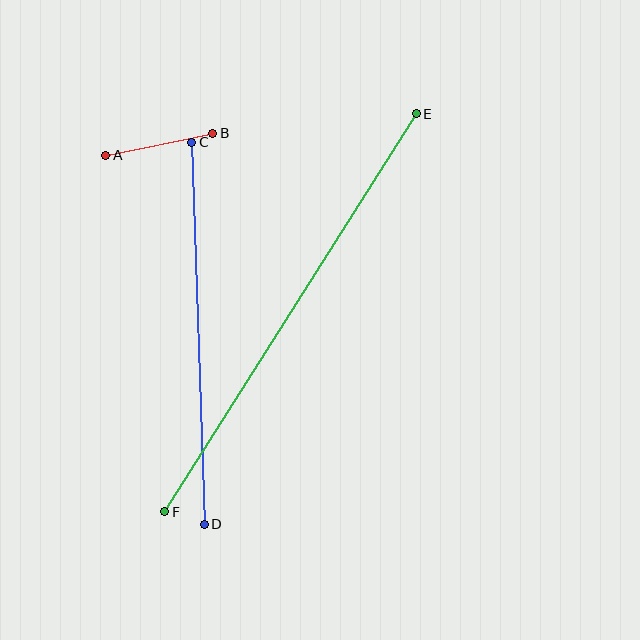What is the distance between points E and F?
The distance is approximately 471 pixels.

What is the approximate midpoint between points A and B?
The midpoint is at approximately (159, 144) pixels.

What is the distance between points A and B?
The distance is approximately 109 pixels.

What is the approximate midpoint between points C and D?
The midpoint is at approximately (198, 333) pixels.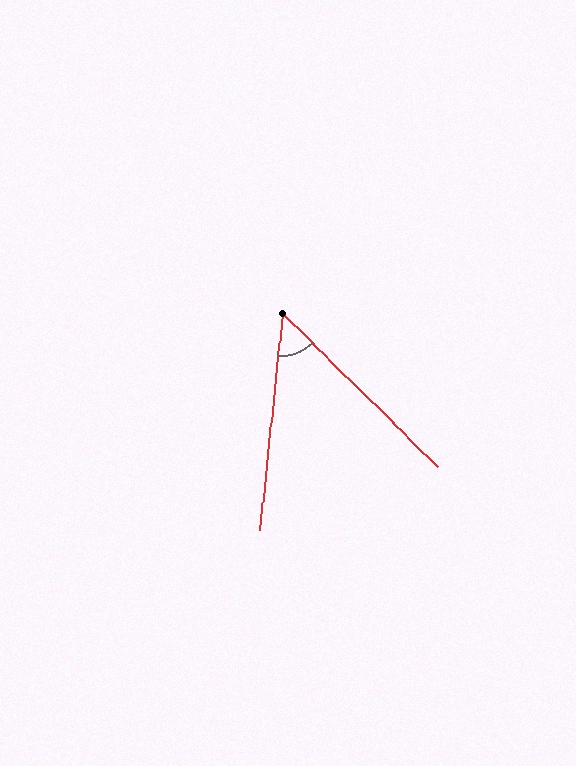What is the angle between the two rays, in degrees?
Approximately 51 degrees.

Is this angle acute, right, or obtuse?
It is acute.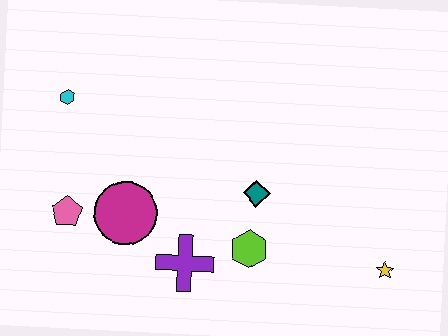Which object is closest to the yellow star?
The lime hexagon is closest to the yellow star.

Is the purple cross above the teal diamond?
No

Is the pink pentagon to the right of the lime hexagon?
No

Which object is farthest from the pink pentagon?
The yellow star is farthest from the pink pentagon.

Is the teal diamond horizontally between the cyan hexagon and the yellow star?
Yes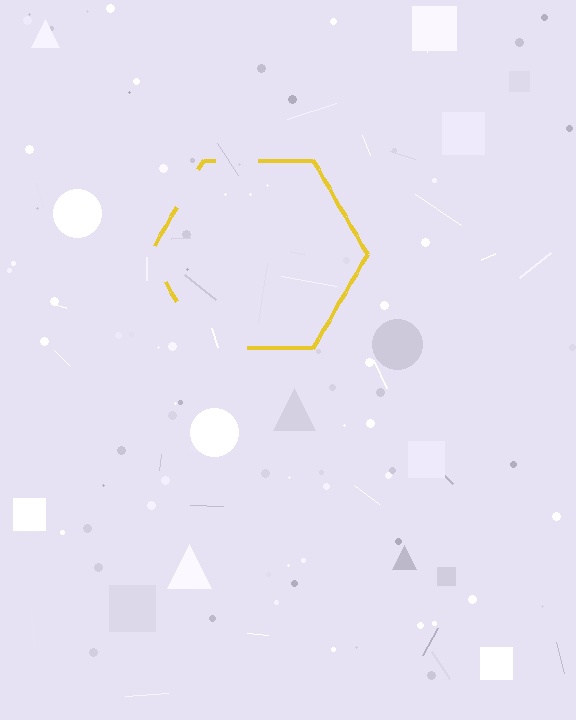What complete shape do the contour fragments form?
The contour fragments form a hexagon.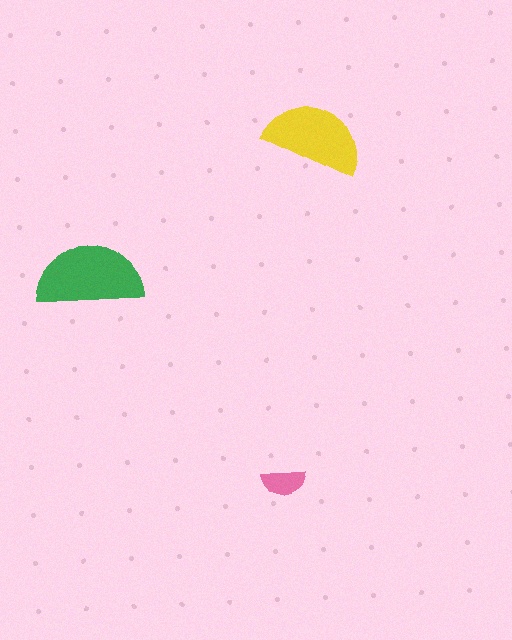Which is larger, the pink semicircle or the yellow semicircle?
The yellow one.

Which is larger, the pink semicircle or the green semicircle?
The green one.